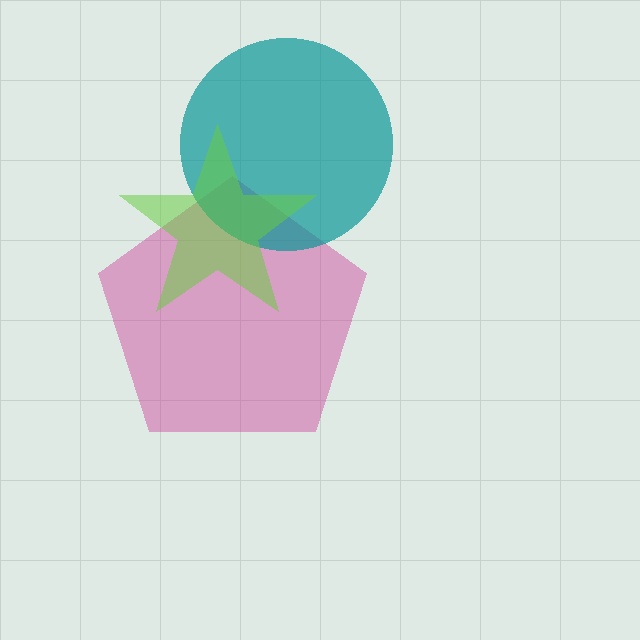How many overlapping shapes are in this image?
There are 3 overlapping shapes in the image.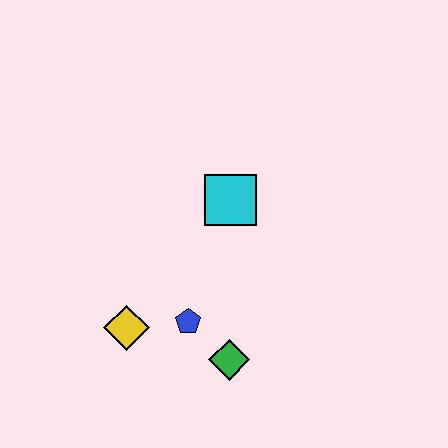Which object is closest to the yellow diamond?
The blue pentagon is closest to the yellow diamond.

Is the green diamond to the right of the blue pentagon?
Yes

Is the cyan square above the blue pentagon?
Yes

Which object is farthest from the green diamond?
The cyan square is farthest from the green diamond.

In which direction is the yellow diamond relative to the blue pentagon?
The yellow diamond is to the left of the blue pentagon.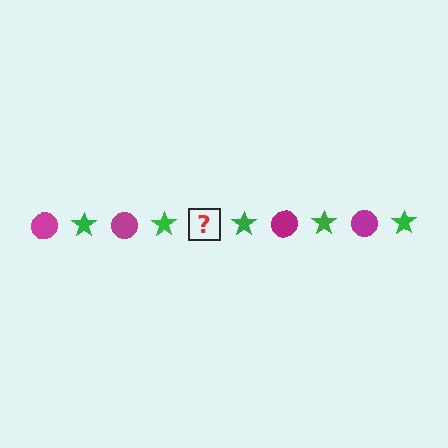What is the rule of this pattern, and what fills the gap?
The rule is that the pattern alternates between magenta circle and green star. The gap should be filled with a magenta circle.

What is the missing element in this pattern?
The missing element is a magenta circle.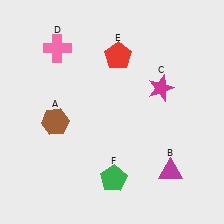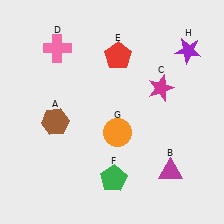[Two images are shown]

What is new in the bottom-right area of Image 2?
An orange circle (G) was added in the bottom-right area of Image 2.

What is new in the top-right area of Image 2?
A purple star (H) was added in the top-right area of Image 2.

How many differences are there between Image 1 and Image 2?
There are 2 differences between the two images.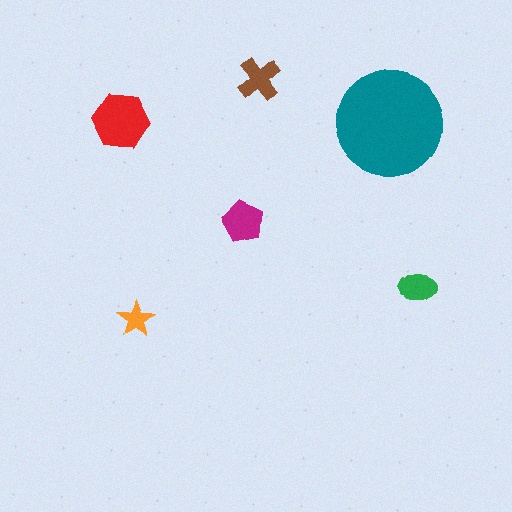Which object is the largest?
The teal circle.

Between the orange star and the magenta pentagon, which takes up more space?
The magenta pentagon.